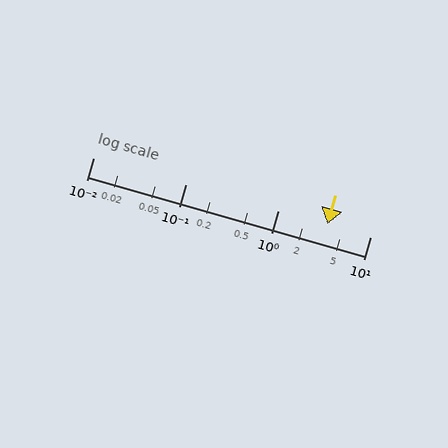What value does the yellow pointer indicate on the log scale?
The pointer indicates approximately 3.4.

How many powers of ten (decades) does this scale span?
The scale spans 3 decades, from 0.01 to 10.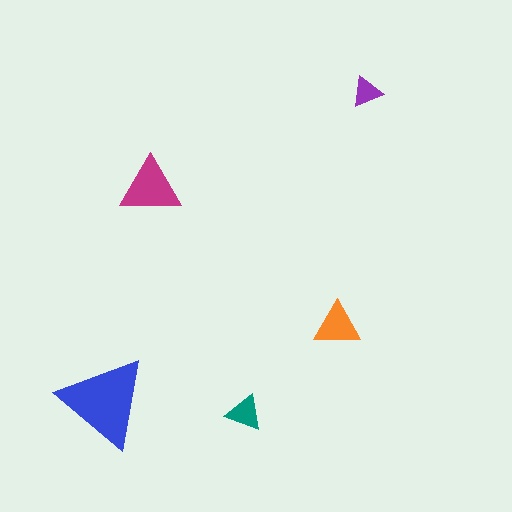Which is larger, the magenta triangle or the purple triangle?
The magenta one.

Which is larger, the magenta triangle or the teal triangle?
The magenta one.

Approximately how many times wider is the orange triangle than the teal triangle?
About 1.5 times wider.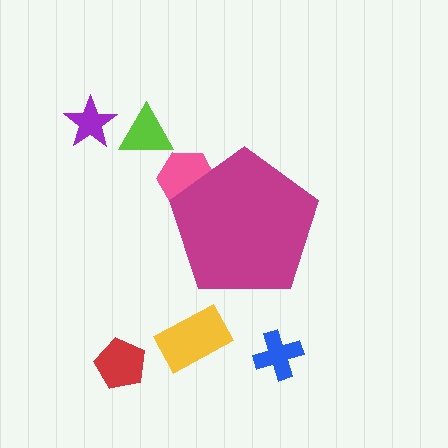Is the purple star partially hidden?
No, the purple star is fully visible.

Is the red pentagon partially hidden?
No, the red pentagon is fully visible.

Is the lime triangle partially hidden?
No, the lime triangle is fully visible.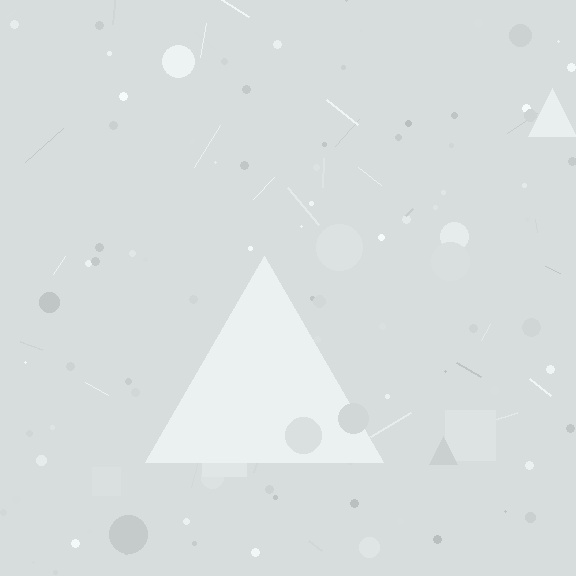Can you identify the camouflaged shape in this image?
The camouflaged shape is a triangle.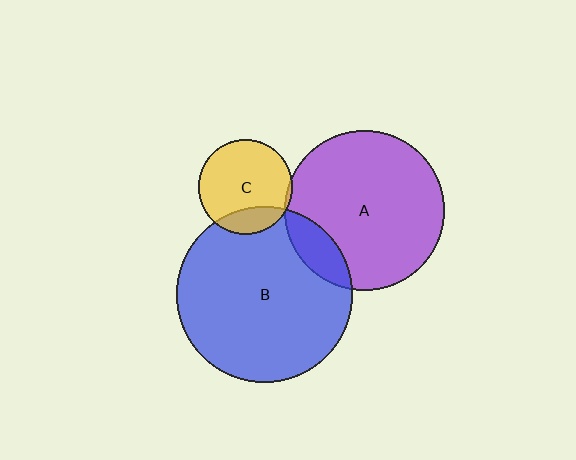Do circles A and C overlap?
Yes.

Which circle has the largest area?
Circle B (blue).